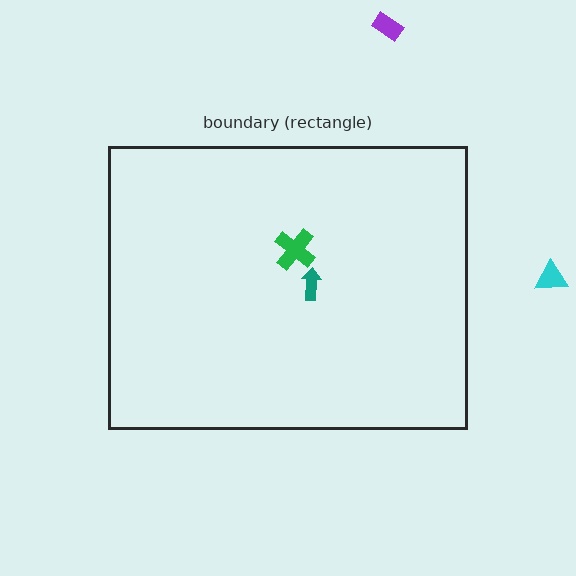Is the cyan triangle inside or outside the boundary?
Outside.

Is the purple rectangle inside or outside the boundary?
Outside.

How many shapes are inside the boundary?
2 inside, 2 outside.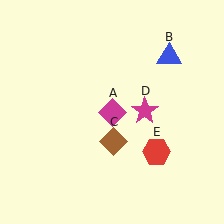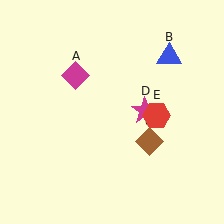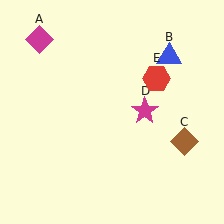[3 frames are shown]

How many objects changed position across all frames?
3 objects changed position: magenta diamond (object A), brown diamond (object C), red hexagon (object E).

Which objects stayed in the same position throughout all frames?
Blue triangle (object B) and magenta star (object D) remained stationary.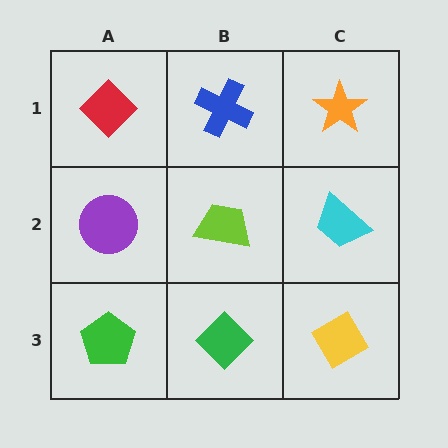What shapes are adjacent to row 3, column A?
A purple circle (row 2, column A), a green diamond (row 3, column B).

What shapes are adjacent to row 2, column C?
An orange star (row 1, column C), a yellow diamond (row 3, column C), a lime trapezoid (row 2, column B).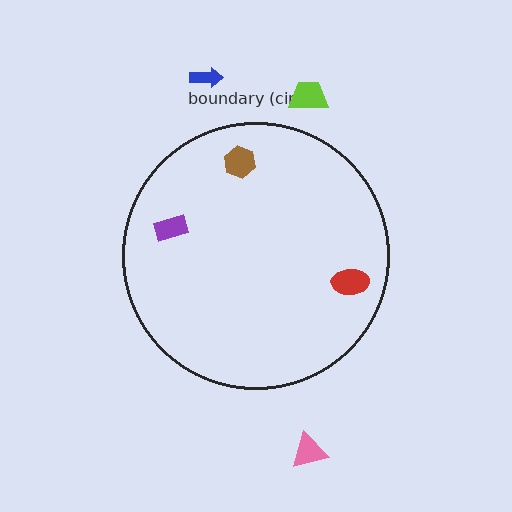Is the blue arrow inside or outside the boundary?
Outside.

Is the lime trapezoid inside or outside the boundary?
Outside.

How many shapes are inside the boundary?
3 inside, 3 outside.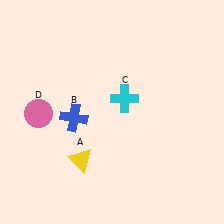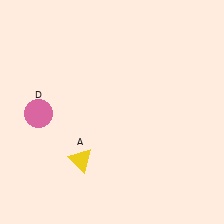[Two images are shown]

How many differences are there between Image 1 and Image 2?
There are 2 differences between the two images.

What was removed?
The blue cross (B), the cyan cross (C) were removed in Image 2.